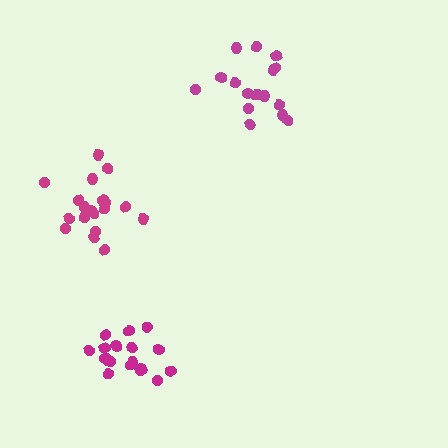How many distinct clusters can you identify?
There are 3 distinct clusters.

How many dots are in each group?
Group 1: 17 dots, Group 2: 18 dots, Group 3: 19 dots (54 total).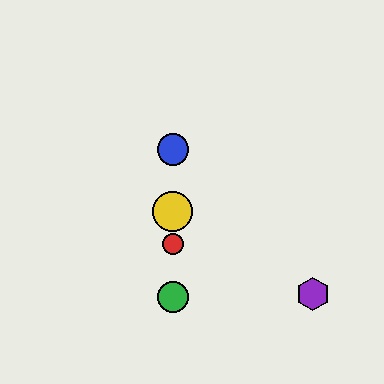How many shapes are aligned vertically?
4 shapes (the red circle, the blue circle, the green circle, the yellow circle) are aligned vertically.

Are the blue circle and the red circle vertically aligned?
Yes, both are at x≈173.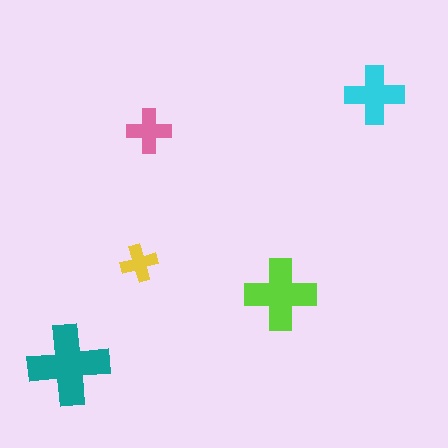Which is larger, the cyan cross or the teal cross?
The teal one.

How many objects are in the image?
There are 5 objects in the image.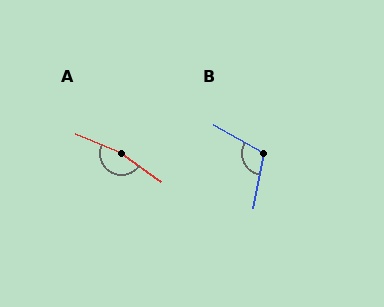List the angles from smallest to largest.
B (108°), A (167°).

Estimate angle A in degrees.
Approximately 167 degrees.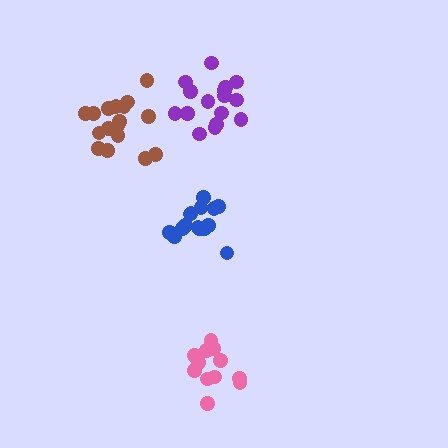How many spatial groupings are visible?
There are 4 spatial groupings.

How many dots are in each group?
Group 1: 16 dots, Group 2: 15 dots, Group 3: 13 dots, Group 4: 17 dots (61 total).